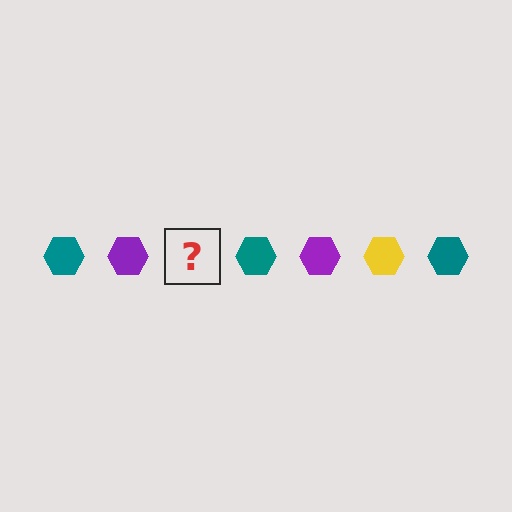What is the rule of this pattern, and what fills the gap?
The rule is that the pattern cycles through teal, purple, yellow hexagons. The gap should be filled with a yellow hexagon.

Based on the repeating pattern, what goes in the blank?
The blank should be a yellow hexagon.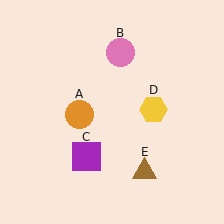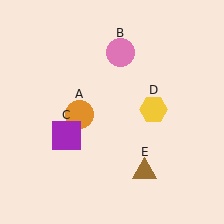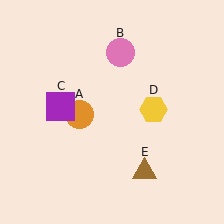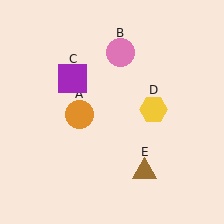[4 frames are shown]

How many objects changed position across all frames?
1 object changed position: purple square (object C).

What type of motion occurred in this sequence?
The purple square (object C) rotated clockwise around the center of the scene.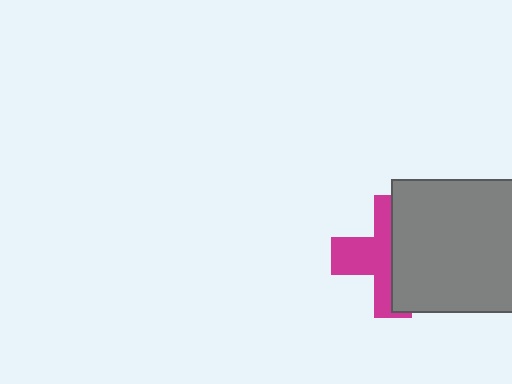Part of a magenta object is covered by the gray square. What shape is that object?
It is a cross.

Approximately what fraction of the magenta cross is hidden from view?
Roughly 51% of the magenta cross is hidden behind the gray square.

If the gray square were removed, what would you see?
You would see the complete magenta cross.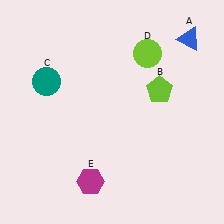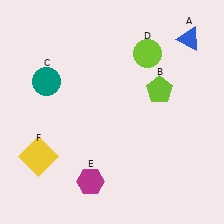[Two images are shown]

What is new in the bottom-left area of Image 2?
A yellow square (F) was added in the bottom-left area of Image 2.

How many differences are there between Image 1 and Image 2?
There is 1 difference between the two images.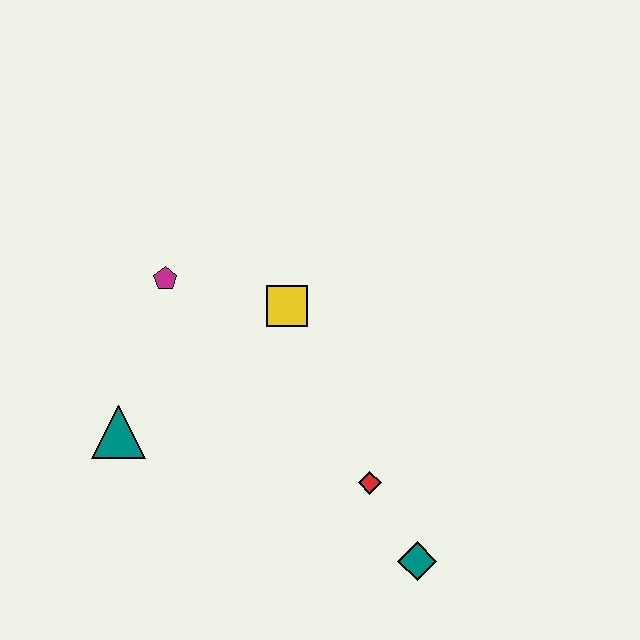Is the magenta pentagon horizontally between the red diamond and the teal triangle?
Yes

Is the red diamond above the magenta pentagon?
No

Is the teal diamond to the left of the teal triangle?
No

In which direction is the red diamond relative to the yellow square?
The red diamond is below the yellow square.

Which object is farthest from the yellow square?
The teal diamond is farthest from the yellow square.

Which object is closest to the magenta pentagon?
The yellow square is closest to the magenta pentagon.